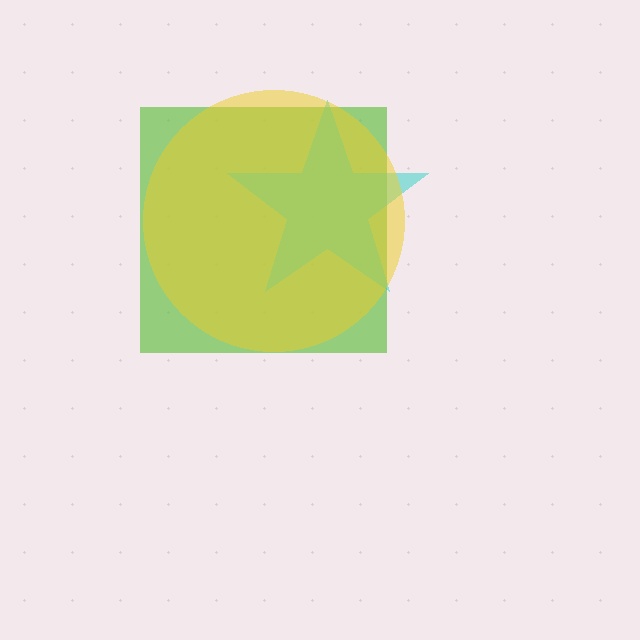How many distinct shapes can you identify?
There are 3 distinct shapes: a lime square, a cyan star, a yellow circle.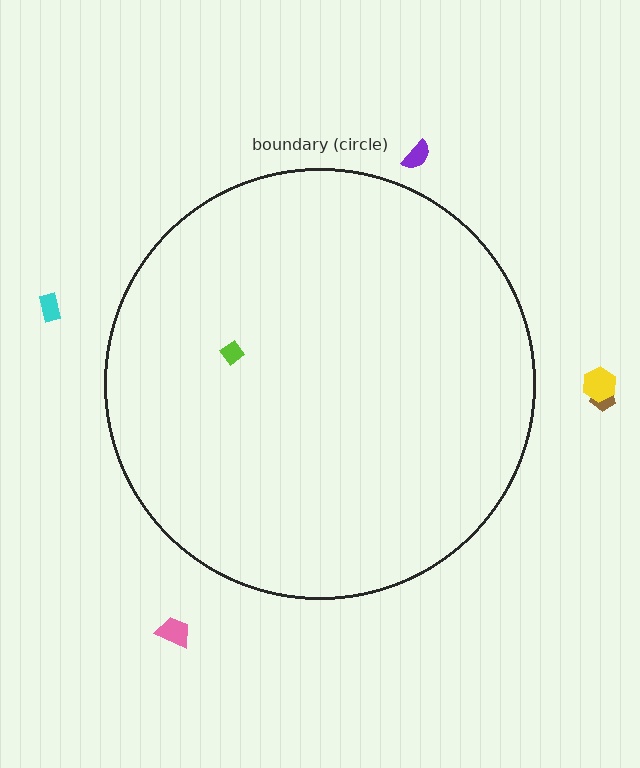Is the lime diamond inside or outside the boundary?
Inside.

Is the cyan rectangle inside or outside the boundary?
Outside.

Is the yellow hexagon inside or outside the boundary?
Outside.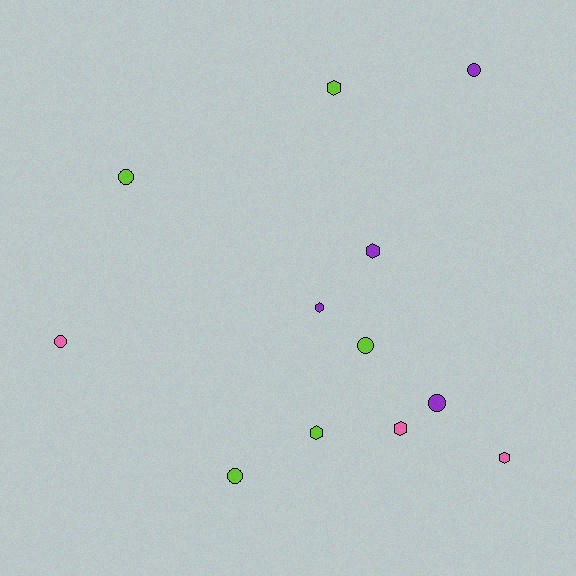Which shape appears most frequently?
Circle, with 6 objects.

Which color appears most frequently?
Lime, with 5 objects.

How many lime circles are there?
There are 3 lime circles.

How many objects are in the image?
There are 12 objects.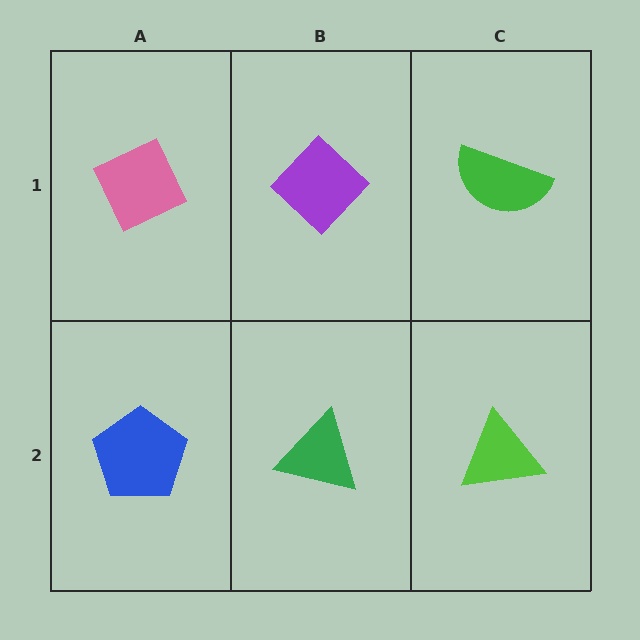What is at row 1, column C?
A green semicircle.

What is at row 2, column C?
A lime triangle.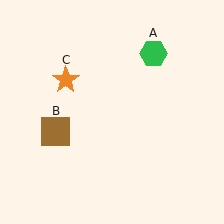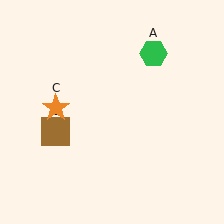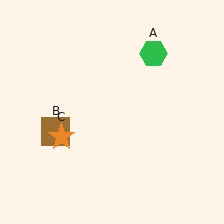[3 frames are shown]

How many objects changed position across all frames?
1 object changed position: orange star (object C).